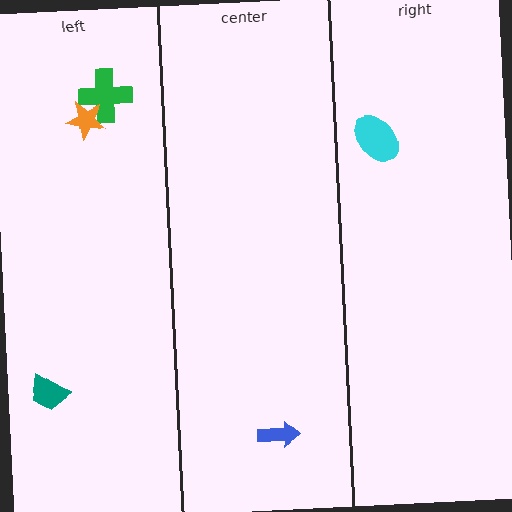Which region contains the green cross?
The left region.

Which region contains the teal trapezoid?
The left region.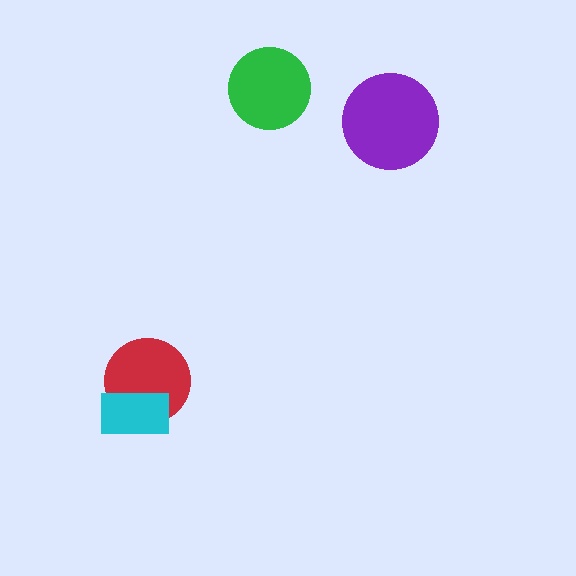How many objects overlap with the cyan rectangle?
1 object overlaps with the cyan rectangle.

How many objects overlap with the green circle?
0 objects overlap with the green circle.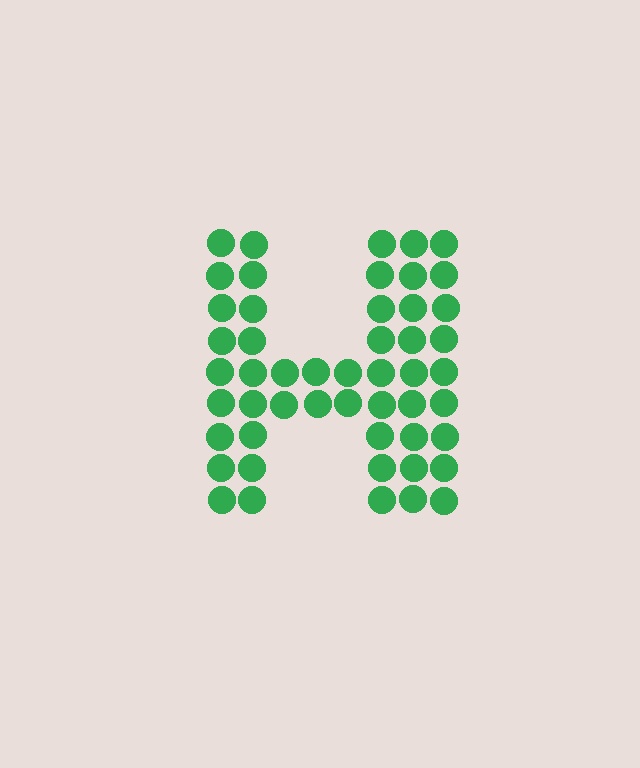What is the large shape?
The large shape is the letter H.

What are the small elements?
The small elements are circles.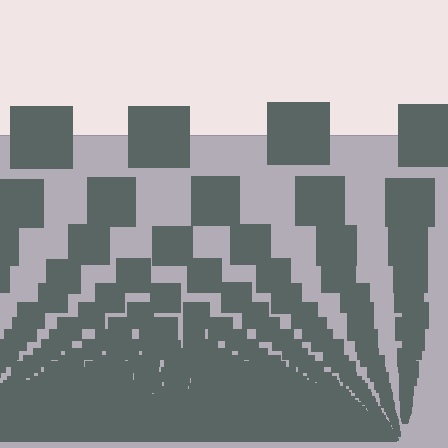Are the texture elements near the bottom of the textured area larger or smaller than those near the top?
Smaller. The gradient is inverted — elements near the bottom are smaller and denser.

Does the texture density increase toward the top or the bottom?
Density increases toward the bottom.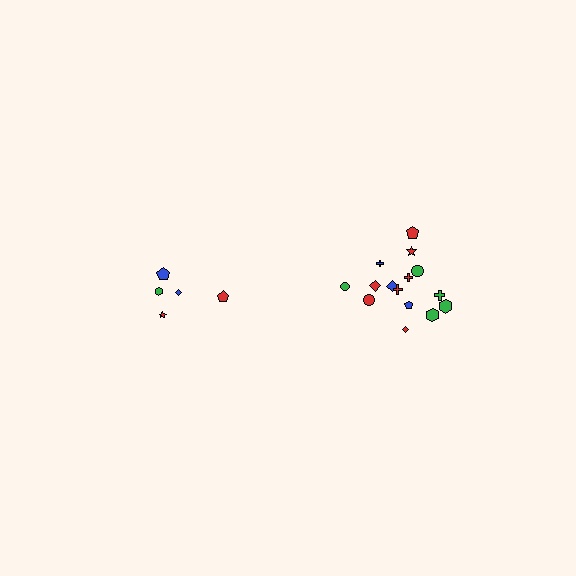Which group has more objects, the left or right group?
The right group.